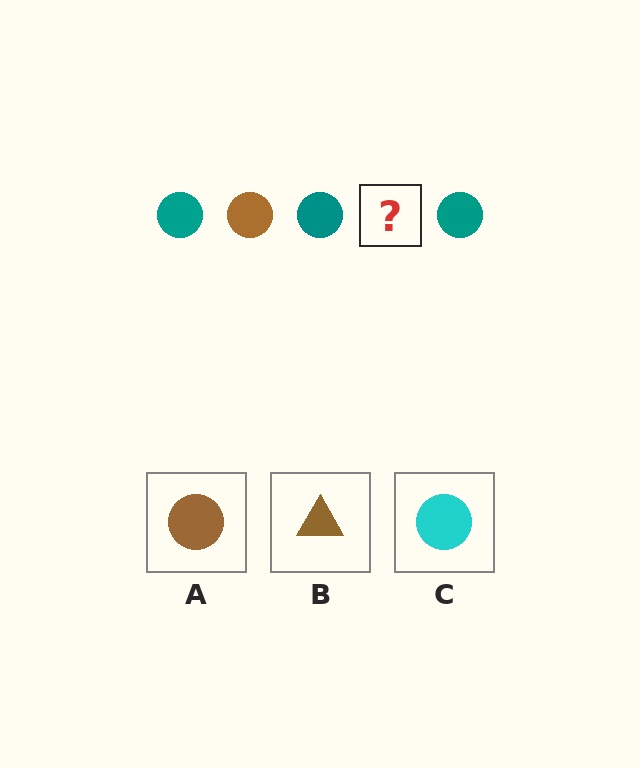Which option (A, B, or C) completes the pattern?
A.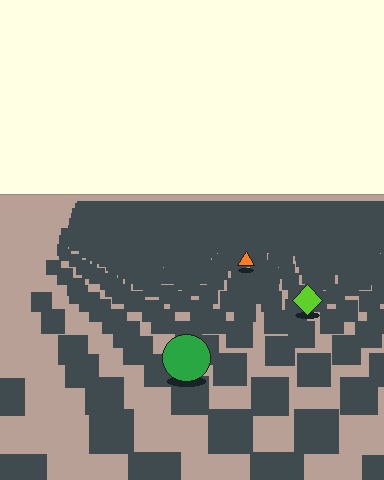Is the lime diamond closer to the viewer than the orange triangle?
Yes. The lime diamond is closer — you can tell from the texture gradient: the ground texture is coarser near it.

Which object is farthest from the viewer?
The orange triangle is farthest from the viewer. It appears smaller and the ground texture around it is denser.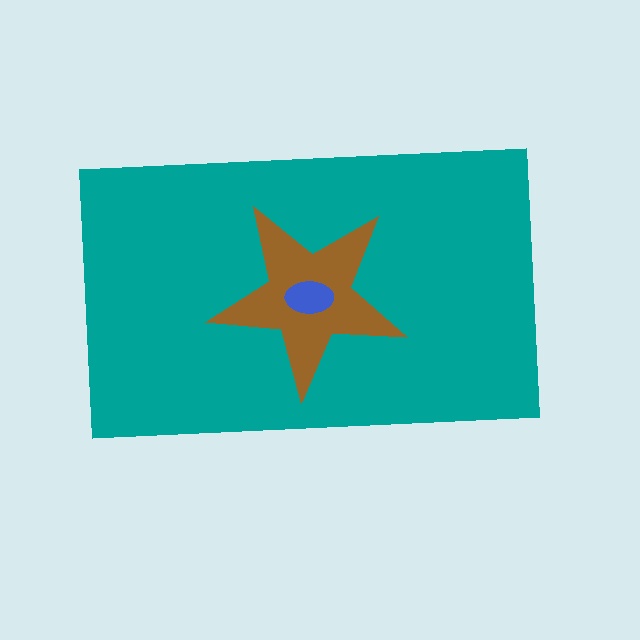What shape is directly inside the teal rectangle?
The brown star.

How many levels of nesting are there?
3.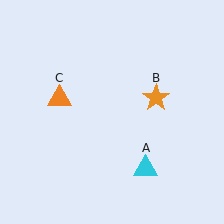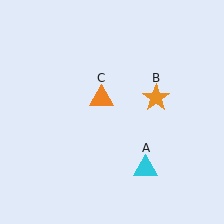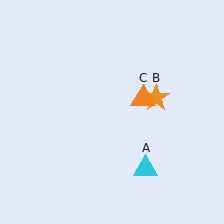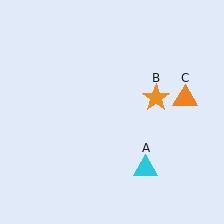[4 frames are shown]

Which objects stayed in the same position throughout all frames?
Cyan triangle (object A) and orange star (object B) remained stationary.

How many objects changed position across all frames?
1 object changed position: orange triangle (object C).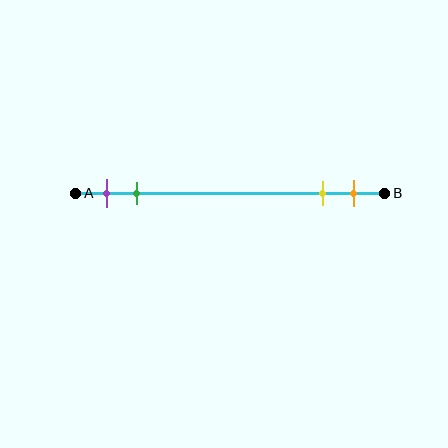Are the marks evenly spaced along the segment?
No, the marks are not evenly spaced.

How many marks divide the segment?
There are 4 marks dividing the segment.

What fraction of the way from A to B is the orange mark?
The orange mark is approximately 90% (0.9) of the way from A to B.